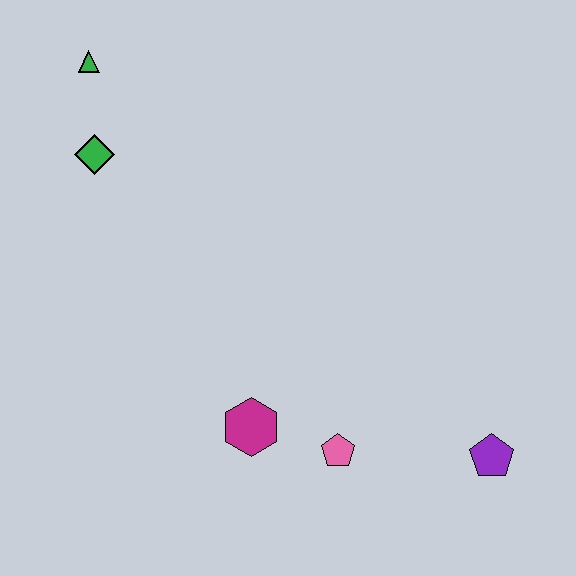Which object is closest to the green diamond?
The green triangle is closest to the green diamond.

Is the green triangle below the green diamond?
No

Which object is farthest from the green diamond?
The purple pentagon is farthest from the green diamond.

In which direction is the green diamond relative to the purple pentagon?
The green diamond is to the left of the purple pentagon.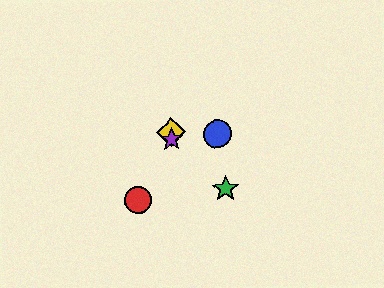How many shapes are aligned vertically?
2 shapes (the yellow diamond, the purple star) are aligned vertically.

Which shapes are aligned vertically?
The yellow diamond, the purple star are aligned vertically.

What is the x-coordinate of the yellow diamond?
The yellow diamond is at x≈171.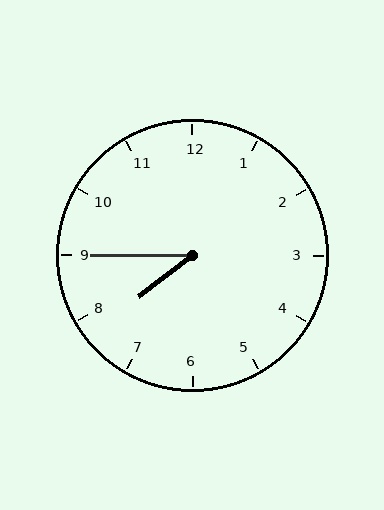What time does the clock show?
7:45.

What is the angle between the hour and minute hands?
Approximately 38 degrees.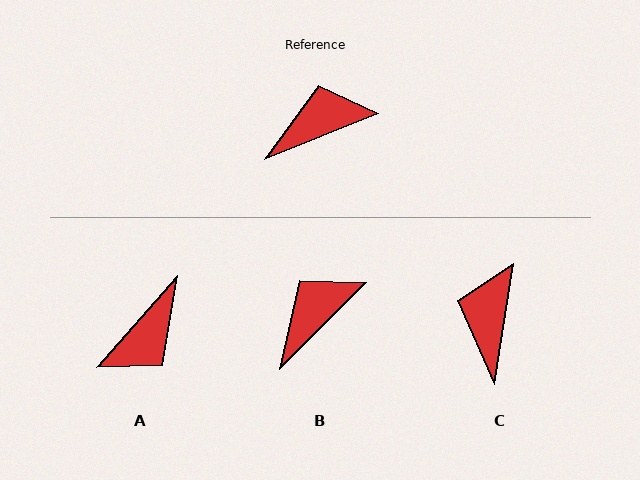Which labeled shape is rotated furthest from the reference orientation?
A, about 154 degrees away.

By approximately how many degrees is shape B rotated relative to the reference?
Approximately 23 degrees counter-clockwise.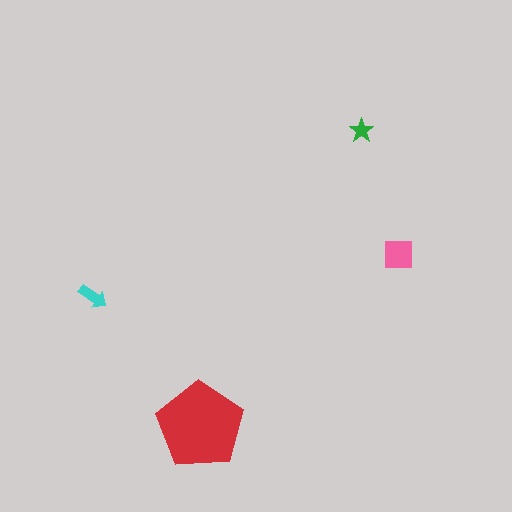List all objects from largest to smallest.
The red pentagon, the pink square, the cyan arrow, the green star.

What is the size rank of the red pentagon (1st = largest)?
1st.